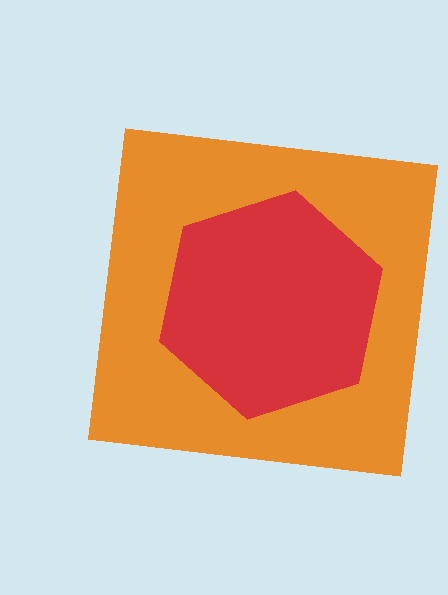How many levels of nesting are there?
2.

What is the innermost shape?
The red hexagon.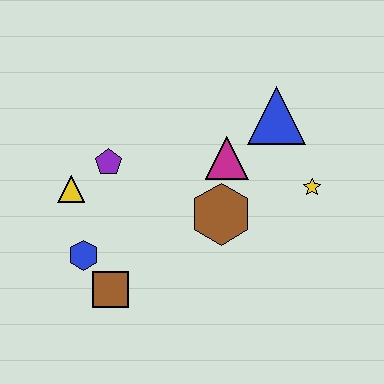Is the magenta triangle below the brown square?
No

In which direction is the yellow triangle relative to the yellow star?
The yellow triangle is to the left of the yellow star.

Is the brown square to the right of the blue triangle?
No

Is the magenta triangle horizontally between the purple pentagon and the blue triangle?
Yes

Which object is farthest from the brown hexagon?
The yellow triangle is farthest from the brown hexagon.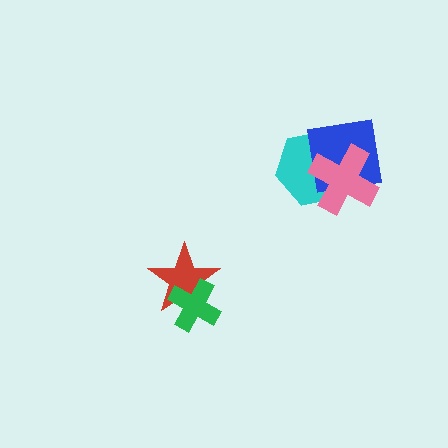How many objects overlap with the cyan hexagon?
2 objects overlap with the cyan hexagon.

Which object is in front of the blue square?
The pink cross is in front of the blue square.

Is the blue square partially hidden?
Yes, it is partially covered by another shape.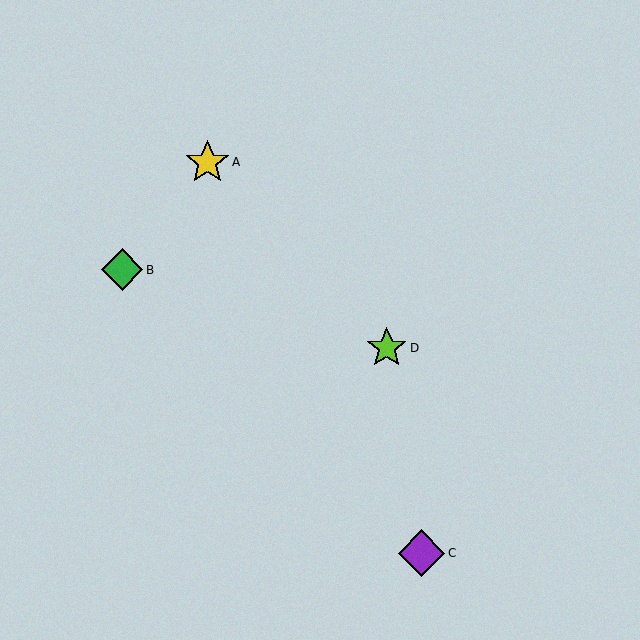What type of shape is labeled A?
Shape A is a yellow star.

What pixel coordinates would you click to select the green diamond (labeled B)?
Click at (122, 270) to select the green diamond B.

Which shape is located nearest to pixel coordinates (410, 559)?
The purple diamond (labeled C) at (422, 553) is nearest to that location.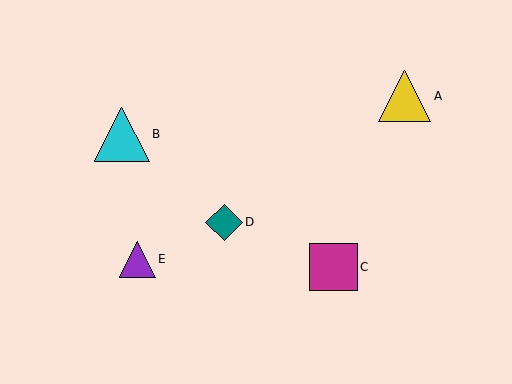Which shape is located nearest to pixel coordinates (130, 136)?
The cyan triangle (labeled B) at (122, 134) is nearest to that location.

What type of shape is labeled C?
Shape C is a magenta square.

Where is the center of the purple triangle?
The center of the purple triangle is at (137, 259).